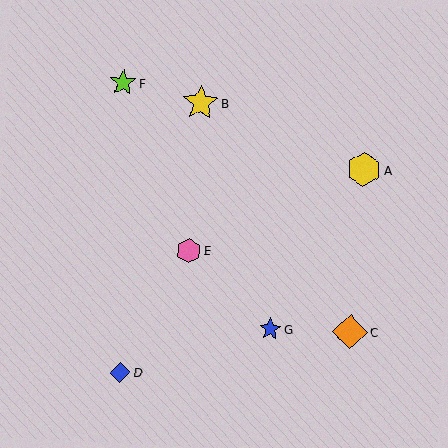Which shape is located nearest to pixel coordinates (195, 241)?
The pink hexagon (labeled E) at (189, 251) is nearest to that location.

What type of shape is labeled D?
Shape D is a blue diamond.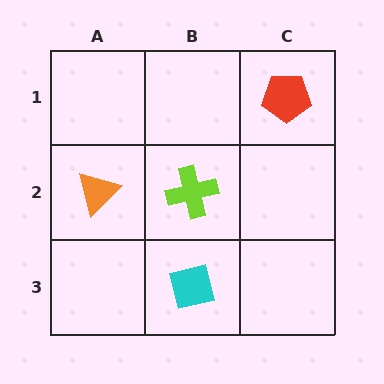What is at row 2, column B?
A lime cross.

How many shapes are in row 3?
1 shape.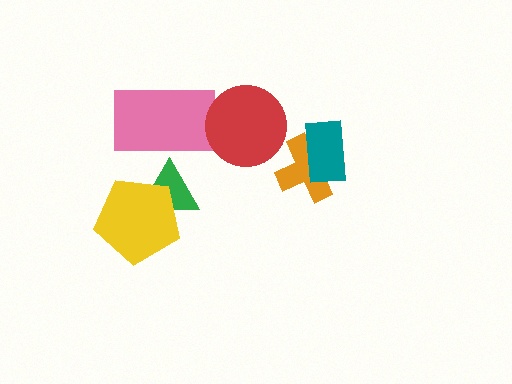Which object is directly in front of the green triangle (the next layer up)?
The pink rectangle is directly in front of the green triangle.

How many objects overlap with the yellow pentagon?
1 object overlaps with the yellow pentagon.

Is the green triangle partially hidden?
Yes, it is partially covered by another shape.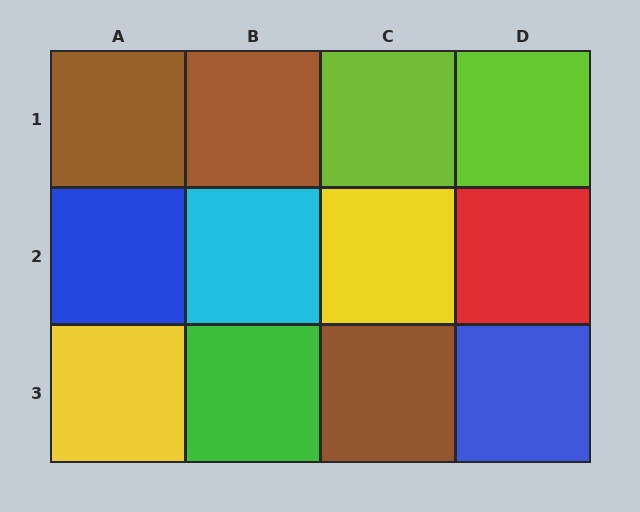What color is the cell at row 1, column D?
Lime.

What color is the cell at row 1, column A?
Brown.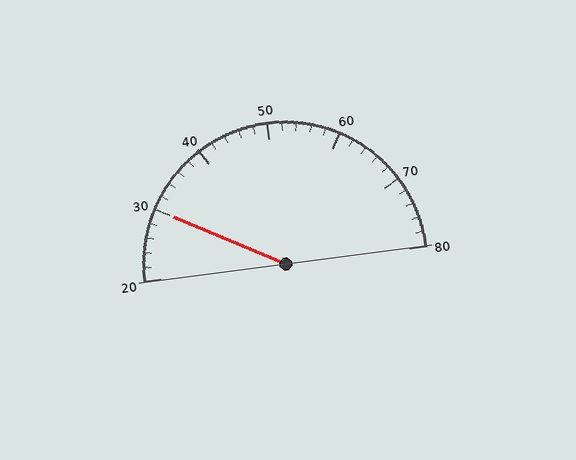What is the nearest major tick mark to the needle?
The nearest major tick mark is 30.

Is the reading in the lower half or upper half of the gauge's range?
The reading is in the lower half of the range (20 to 80).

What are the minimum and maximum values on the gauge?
The gauge ranges from 20 to 80.